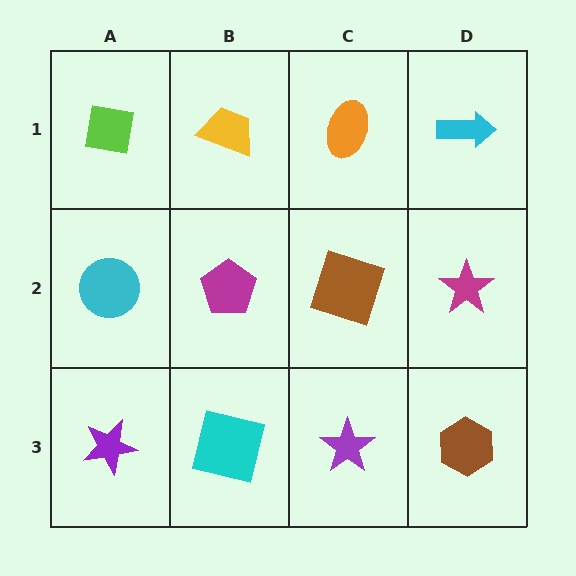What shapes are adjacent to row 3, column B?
A magenta pentagon (row 2, column B), a purple star (row 3, column A), a purple star (row 3, column C).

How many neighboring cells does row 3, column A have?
2.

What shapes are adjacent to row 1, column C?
A brown square (row 2, column C), a yellow trapezoid (row 1, column B), a cyan arrow (row 1, column D).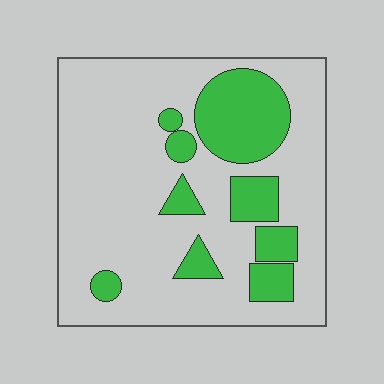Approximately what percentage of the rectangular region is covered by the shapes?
Approximately 25%.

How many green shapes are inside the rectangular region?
9.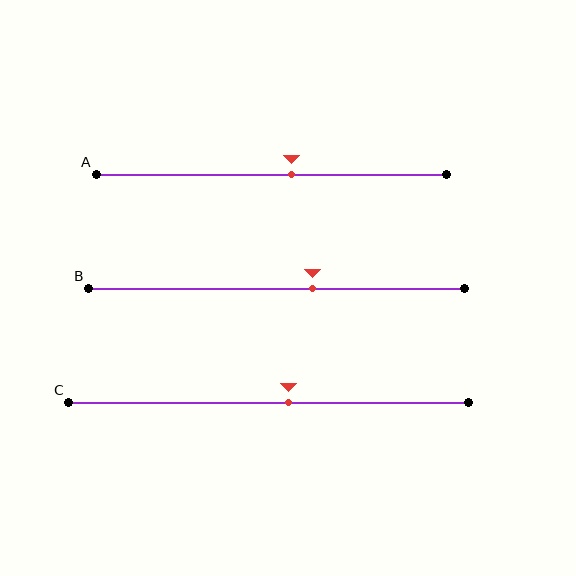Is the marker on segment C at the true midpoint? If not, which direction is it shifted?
No, the marker on segment C is shifted to the right by about 5% of the segment length.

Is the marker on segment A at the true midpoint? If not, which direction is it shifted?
No, the marker on segment A is shifted to the right by about 6% of the segment length.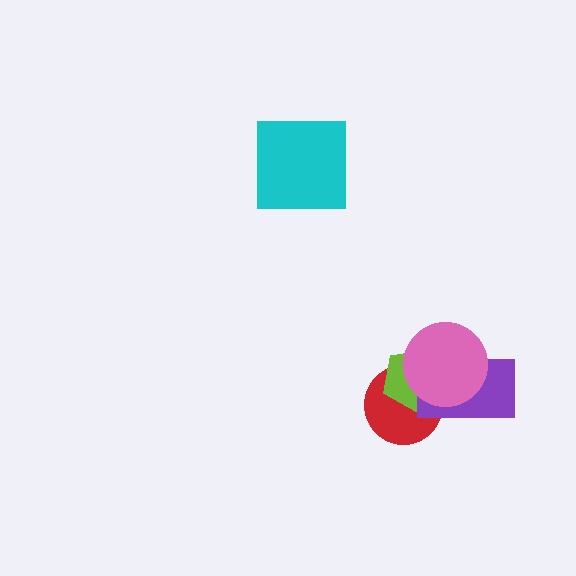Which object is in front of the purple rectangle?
The pink circle is in front of the purple rectangle.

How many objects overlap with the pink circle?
3 objects overlap with the pink circle.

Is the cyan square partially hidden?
No, no other shape covers it.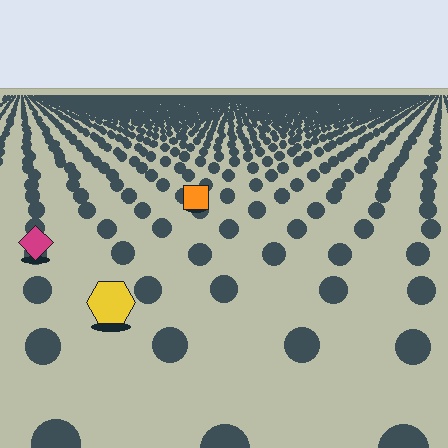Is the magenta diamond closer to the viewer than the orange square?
Yes. The magenta diamond is closer — you can tell from the texture gradient: the ground texture is coarser near it.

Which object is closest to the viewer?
The yellow hexagon is closest. The texture marks near it are larger and more spread out.